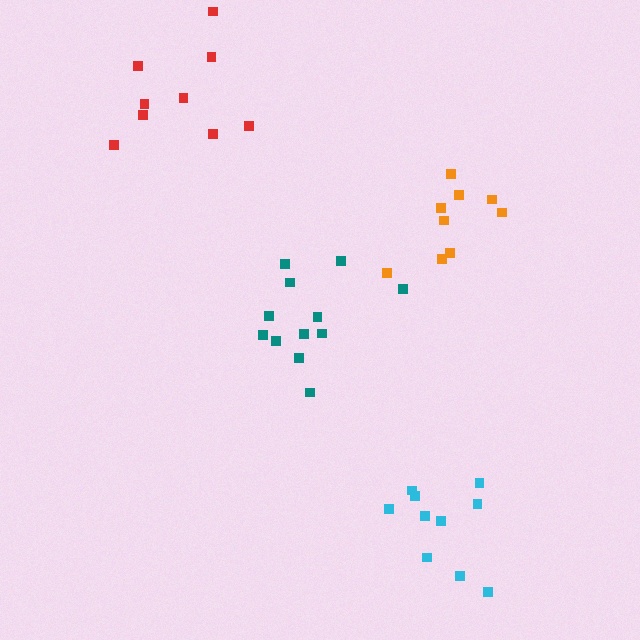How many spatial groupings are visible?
There are 4 spatial groupings.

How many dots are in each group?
Group 1: 9 dots, Group 2: 10 dots, Group 3: 9 dots, Group 4: 12 dots (40 total).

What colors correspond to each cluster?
The clusters are colored: orange, cyan, red, teal.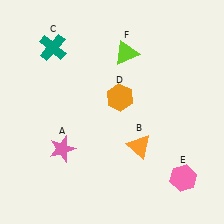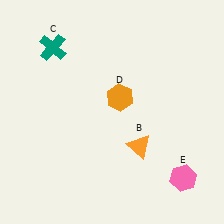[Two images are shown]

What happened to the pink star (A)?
The pink star (A) was removed in Image 2. It was in the bottom-left area of Image 1.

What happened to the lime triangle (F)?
The lime triangle (F) was removed in Image 2. It was in the top-right area of Image 1.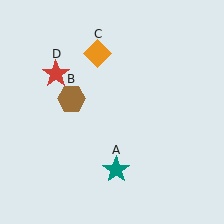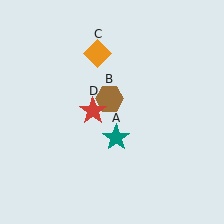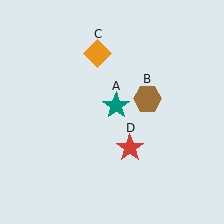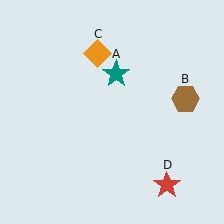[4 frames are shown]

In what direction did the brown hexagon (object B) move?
The brown hexagon (object B) moved right.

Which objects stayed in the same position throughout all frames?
Orange diamond (object C) remained stationary.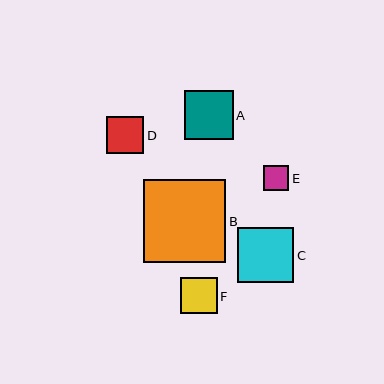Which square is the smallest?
Square E is the smallest with a size of approximately 25 pixels.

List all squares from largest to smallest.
From largest to smallest: B, C, A, D, F, E.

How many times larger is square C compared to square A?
Square C is approximately 1.1 times the size of square A.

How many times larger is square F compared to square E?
Square F is approximately 1.4 times the size of square E.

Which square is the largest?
Square B is the largest with a size of approximately 83 pixels.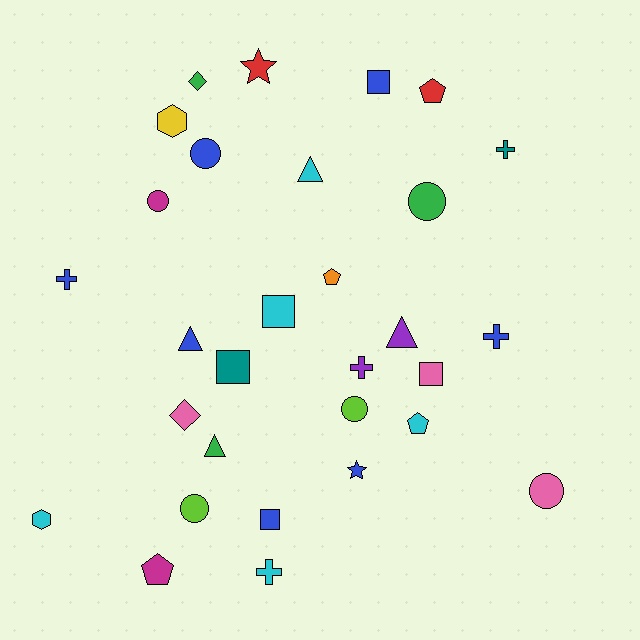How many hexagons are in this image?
There are 2 hexagons.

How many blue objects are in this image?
There are 7 blue objects.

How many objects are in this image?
There are 30 objects.